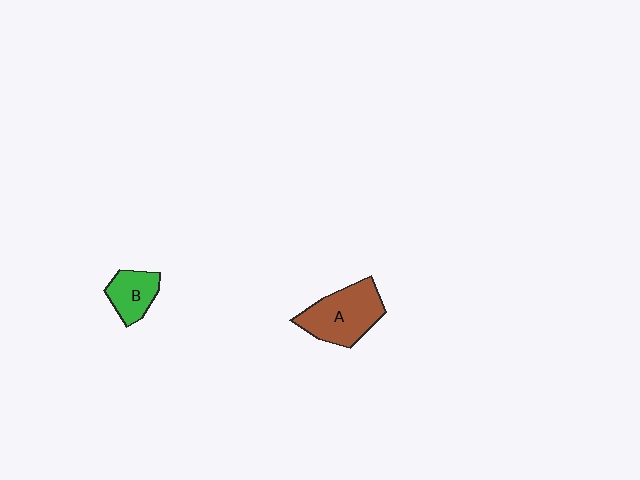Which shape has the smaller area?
Shape B (green).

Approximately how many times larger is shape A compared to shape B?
Approximately 1.8 times.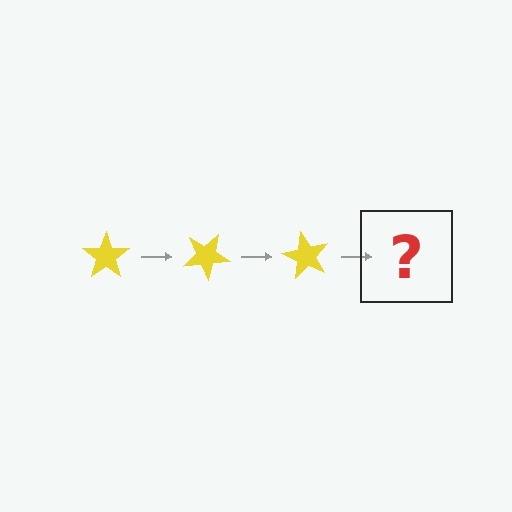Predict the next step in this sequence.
The next step is a yellow star rotated 90 degrees.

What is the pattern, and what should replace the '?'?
The pattern is that the star rotates 30 degrees each step. The '?' should be a yellow star rotated 90 degrees.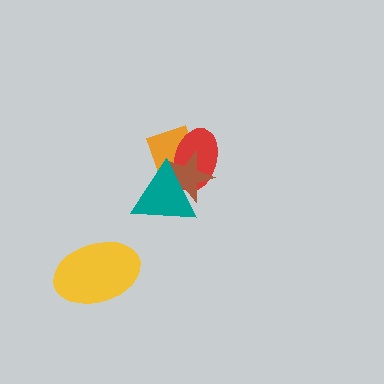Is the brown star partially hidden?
Yes, it is partially covered by another shape.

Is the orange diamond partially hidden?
Yes, it is partially covered by another shape.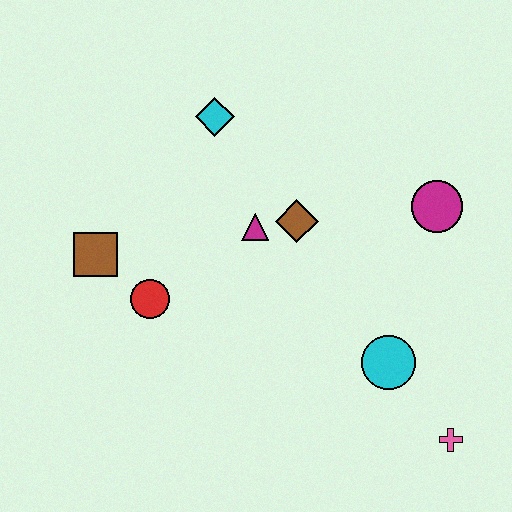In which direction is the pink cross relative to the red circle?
The pink cross is to the right of the red circle.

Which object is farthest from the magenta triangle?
The pink cross is farthest from the magenta triangle.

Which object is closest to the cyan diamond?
The magenta triangle is closest to the cyan diamond.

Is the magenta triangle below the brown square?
No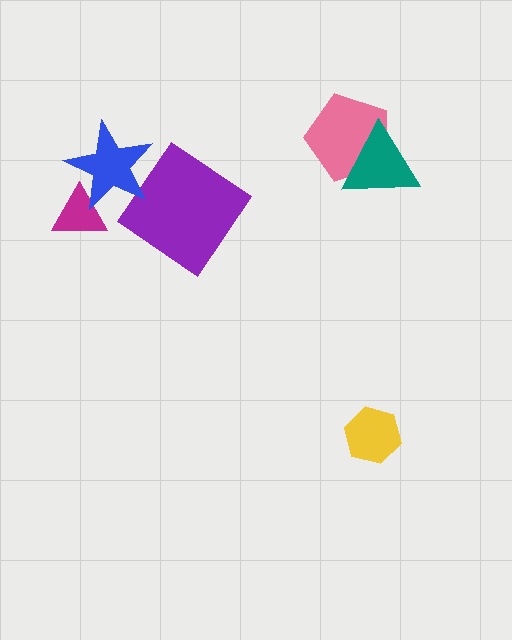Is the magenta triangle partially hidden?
Yes, it is partially covered by another shape.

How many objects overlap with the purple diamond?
1 object overlaps with the purple diamond.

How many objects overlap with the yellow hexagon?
0 objects overlap with the yellow hexagon.